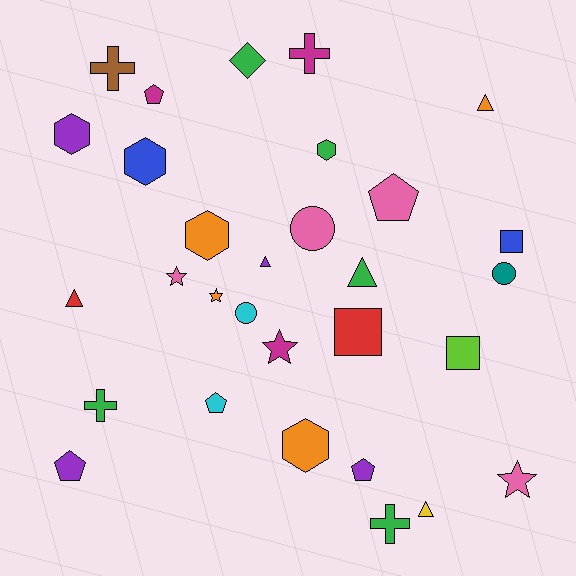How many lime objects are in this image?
There is 1 lime object.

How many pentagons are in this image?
There are 5 pentagons.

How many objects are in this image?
There are 30 objects.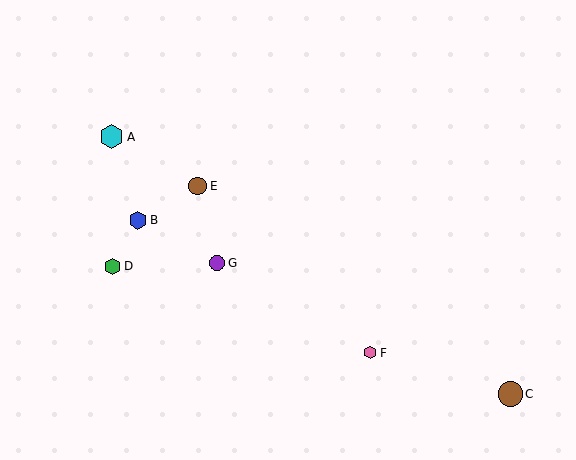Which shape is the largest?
The brown circle (labeled C) is the largest.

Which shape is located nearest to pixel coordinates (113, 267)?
The green hexagon (labeled D) at (113, 266) is nearest to that location.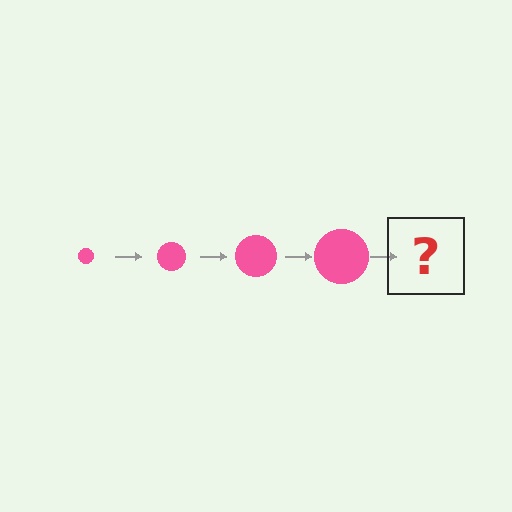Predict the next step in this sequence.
The next step is a pink circle, larger than the previous one.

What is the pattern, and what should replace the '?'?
The pattern is that the circle gets progressively larger each step. The '?' should be a pink circle, larger than the previous one.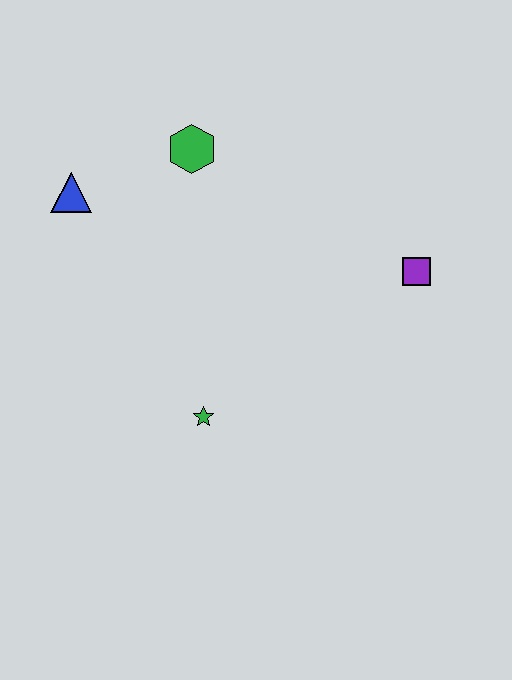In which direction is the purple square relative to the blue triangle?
The purple square is to the right of the blue triangle.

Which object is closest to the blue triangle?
The green hexagon is closest to the blue triangle.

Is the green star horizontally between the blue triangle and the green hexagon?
No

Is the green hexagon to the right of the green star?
No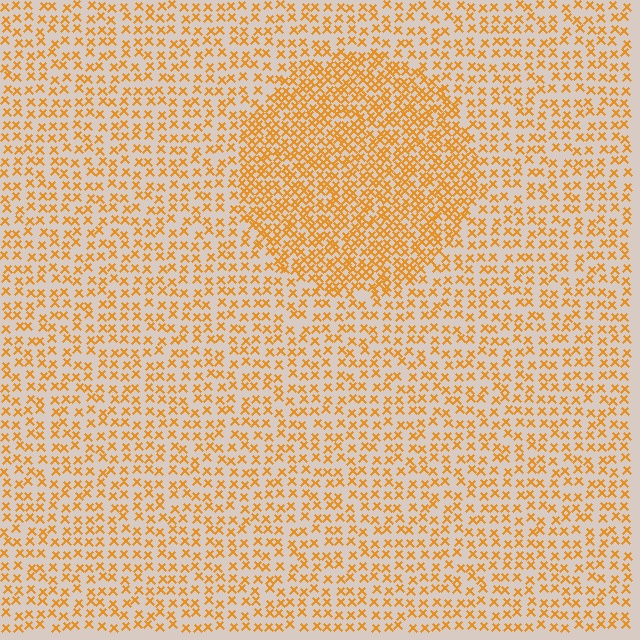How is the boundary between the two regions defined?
The boundary is defined by a change in element density (approximately 2.0x ratio). All elements are the same color, size, and shape.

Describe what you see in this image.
The image contains small orange elements arranged at two different densities. A circle-shaped region is visible where the elements are more densely packed than the surrounding area.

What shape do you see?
I see a circle.